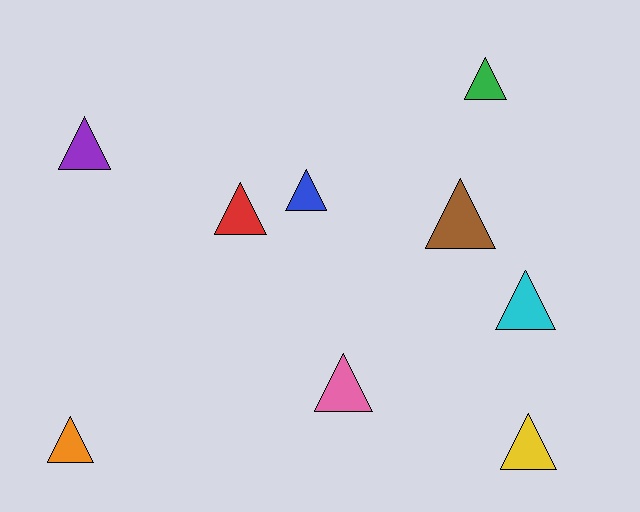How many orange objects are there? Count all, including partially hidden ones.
There is 1 orange object.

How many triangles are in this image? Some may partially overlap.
There are 9 triangles.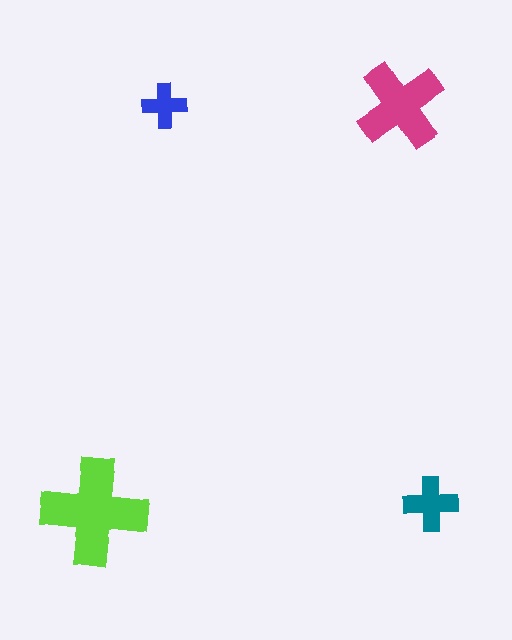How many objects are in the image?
There are 4 objects in the image.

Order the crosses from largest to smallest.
the lime one, the magenta one, the teal one, the blue one.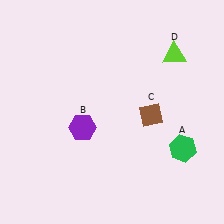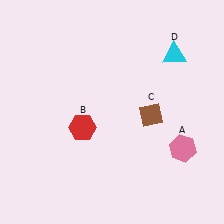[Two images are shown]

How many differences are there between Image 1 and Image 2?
There are 3 differences between the two images.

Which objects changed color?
A changed from green to pink. B changed from purple to red. D changed from lime to cyan.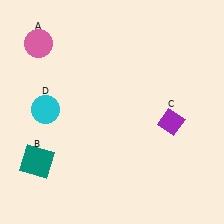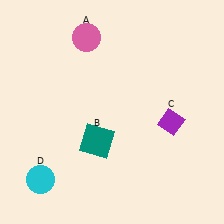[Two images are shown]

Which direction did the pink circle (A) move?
The pink circle (A) moved right.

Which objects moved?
The objects that moved are: the pink circle (A), the teal square (B), the cyan circle (D).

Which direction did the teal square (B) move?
The teal square (B) moved right.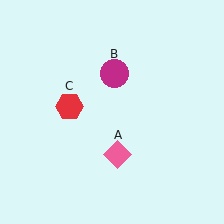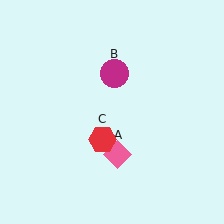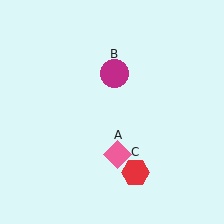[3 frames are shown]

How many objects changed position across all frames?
1 object changed position: red hexagon (object C).